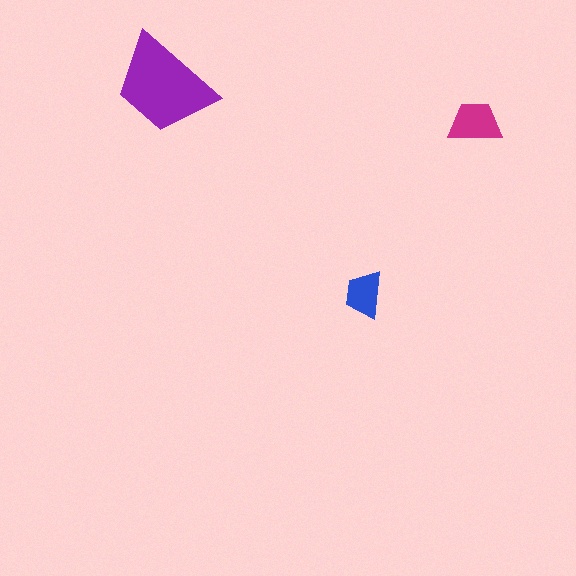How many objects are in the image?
There are 3 objects in the image.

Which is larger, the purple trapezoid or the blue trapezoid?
The purple one.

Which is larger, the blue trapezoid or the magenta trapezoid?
The magenta one.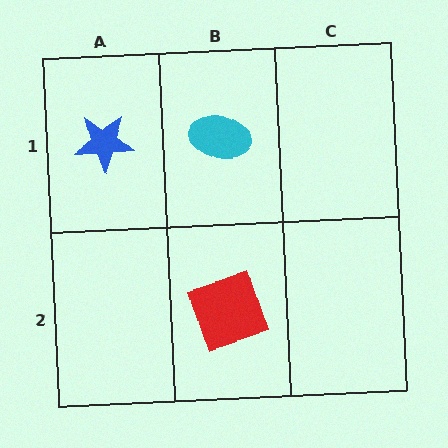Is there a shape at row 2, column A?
No, that cell is empty.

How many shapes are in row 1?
2 shapes.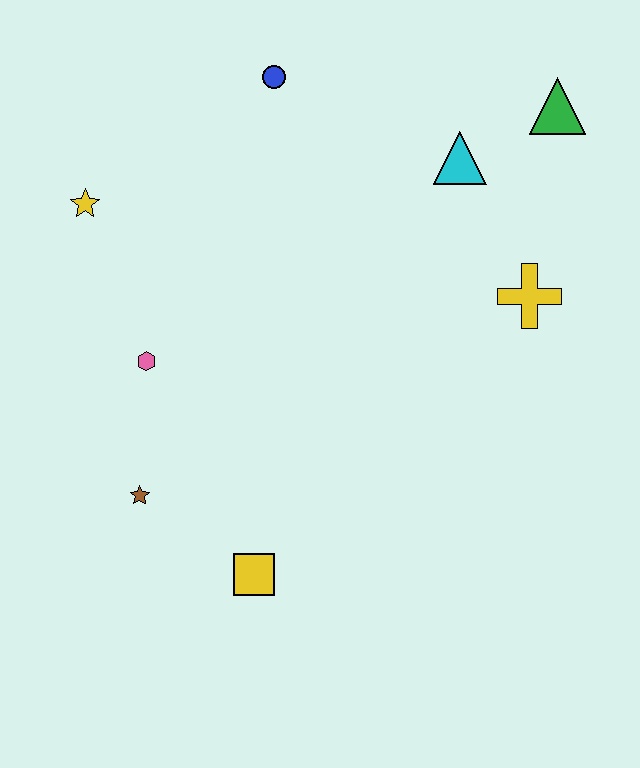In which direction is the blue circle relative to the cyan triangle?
The blue circle is to the left of the cyan triangle.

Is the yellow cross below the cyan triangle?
Yes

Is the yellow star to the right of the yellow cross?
No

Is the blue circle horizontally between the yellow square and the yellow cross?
Yes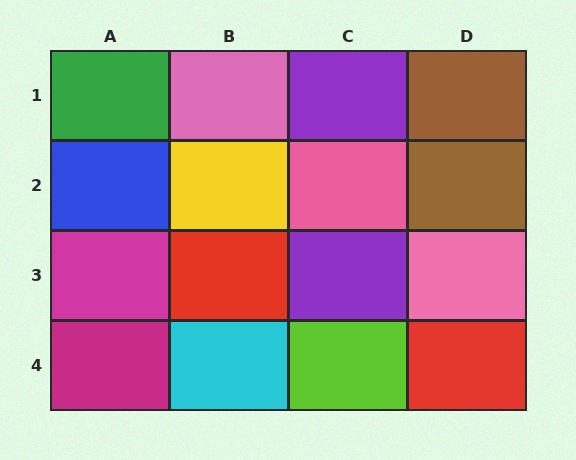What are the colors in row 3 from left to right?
Magenta, red, purple, pink.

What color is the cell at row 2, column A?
Blue.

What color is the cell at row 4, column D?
Red.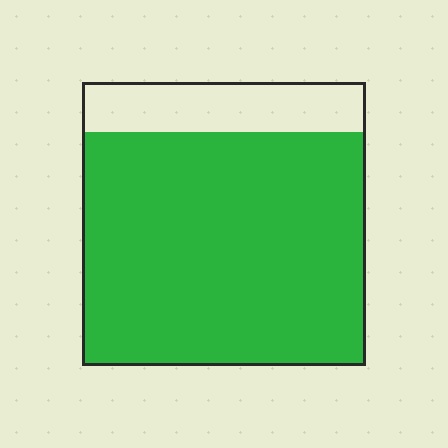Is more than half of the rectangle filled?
Yes.